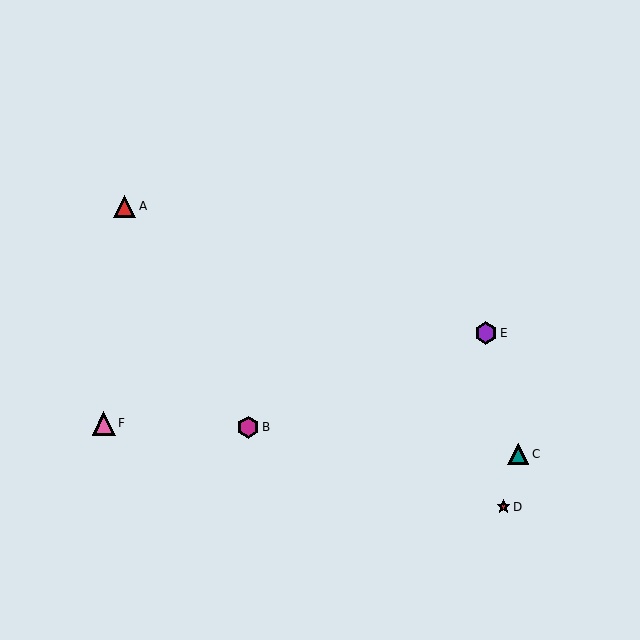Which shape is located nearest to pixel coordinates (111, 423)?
The pink triangle (labeled F) at (104, 424) is nearest to that location.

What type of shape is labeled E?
Shape E is a purple hexagon.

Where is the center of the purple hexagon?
The center of the purple hexagon is at (486, 333).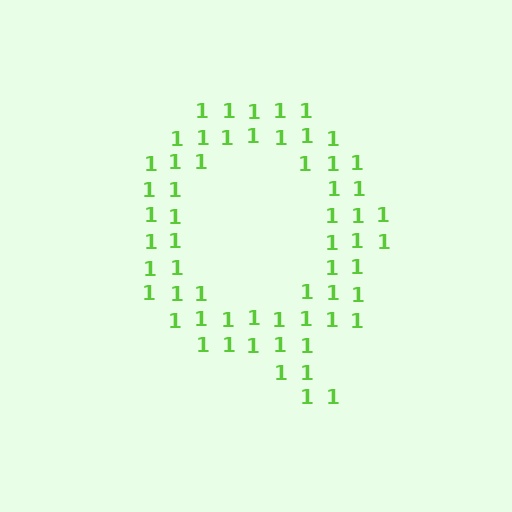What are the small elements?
The small elements are digit 1's.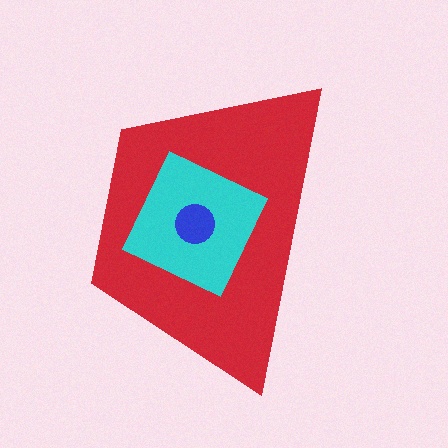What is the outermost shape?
The red trapezoid.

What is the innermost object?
The blue circle.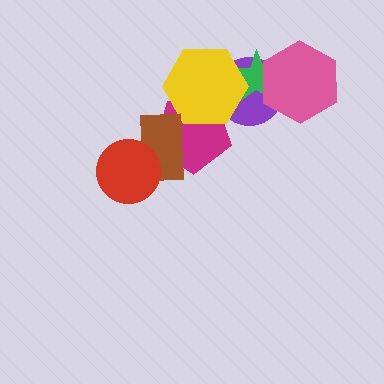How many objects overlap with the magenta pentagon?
2 objects overlap with the magenta pentagon.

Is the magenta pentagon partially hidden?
Yes, it is partially covered by another shape.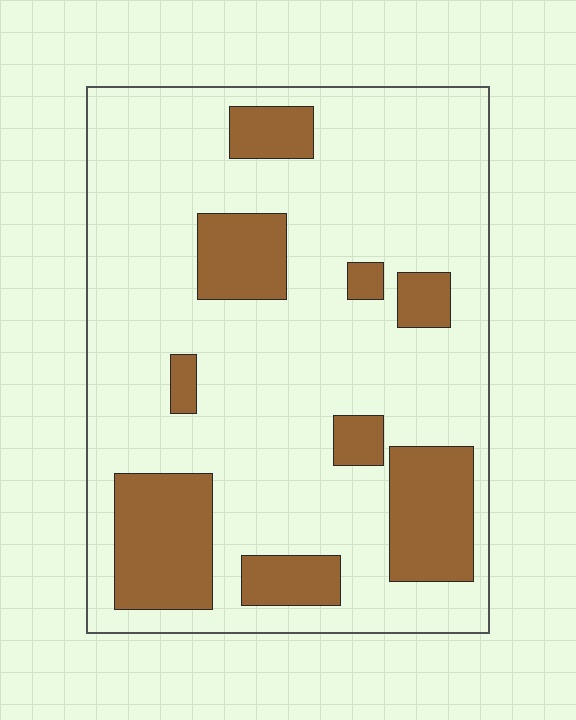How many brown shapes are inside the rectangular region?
9.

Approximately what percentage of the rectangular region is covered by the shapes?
Approximately 25%.